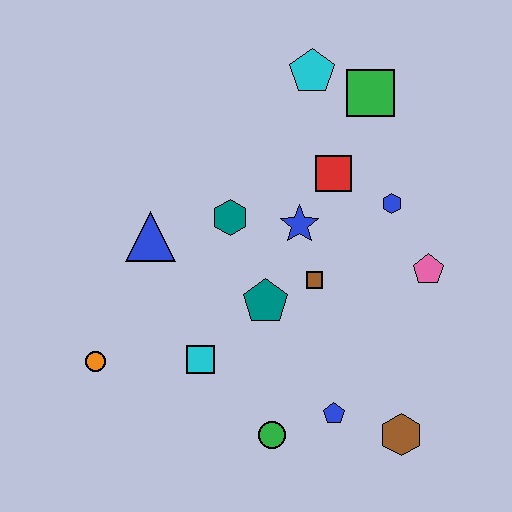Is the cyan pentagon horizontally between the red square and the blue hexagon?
No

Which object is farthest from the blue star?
The orange circle is farthest from the blue star.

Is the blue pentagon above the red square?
No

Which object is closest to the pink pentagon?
The blue hexagon is closest to the pink pentagon.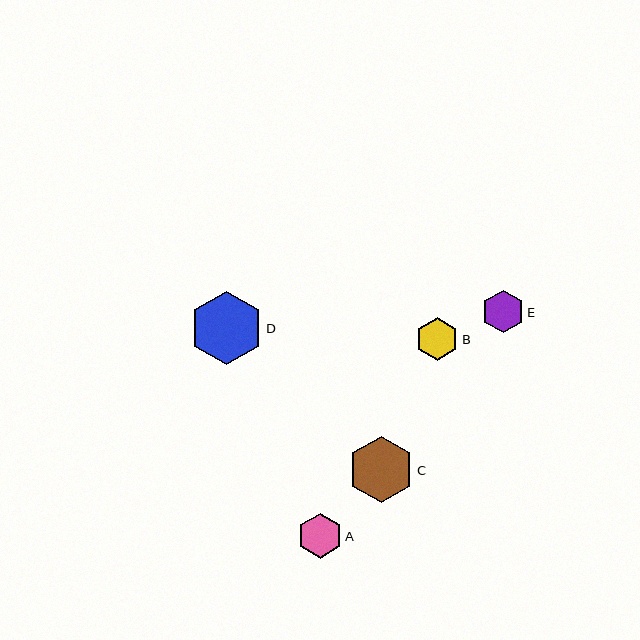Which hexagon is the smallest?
Hexagon E is the smallest with a size of approximately 42 pixels.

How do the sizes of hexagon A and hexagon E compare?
Hexagon A and hexagon E are approximately the same size.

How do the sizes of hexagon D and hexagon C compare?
Hexagon D and hexagon C are approximately the same size.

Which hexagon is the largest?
Hexagon D is the largest with a size of approximately 73 pixels.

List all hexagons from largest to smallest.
From largest to smallest: D, C, A, B, E.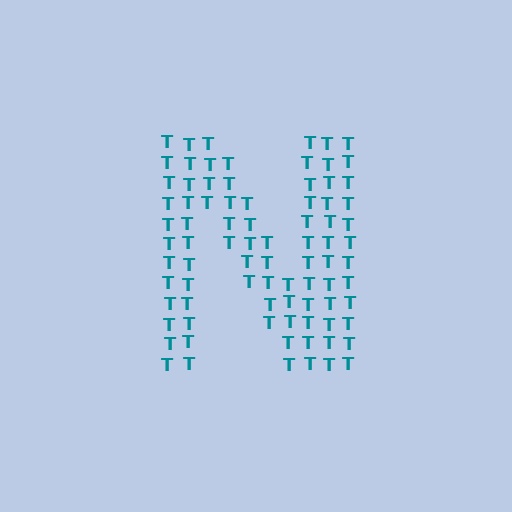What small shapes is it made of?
It is made of small letter T's.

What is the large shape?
The large shape is the letter N.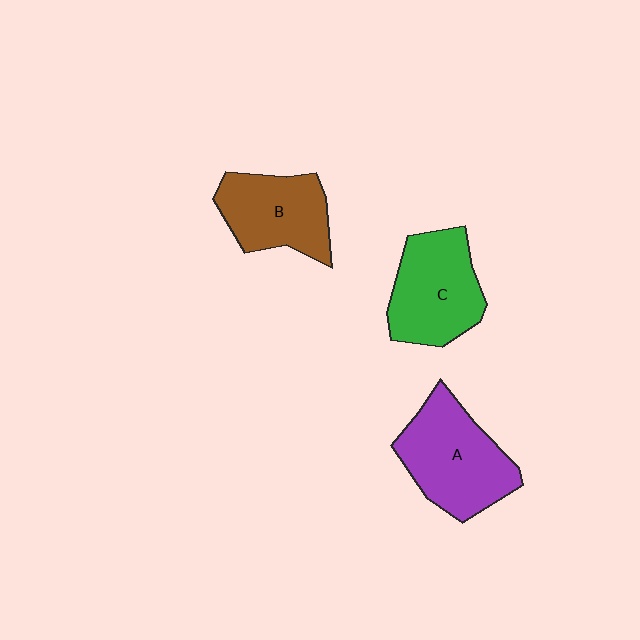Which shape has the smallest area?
Shape B (brown).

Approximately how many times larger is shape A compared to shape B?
Approximately 1.2 times.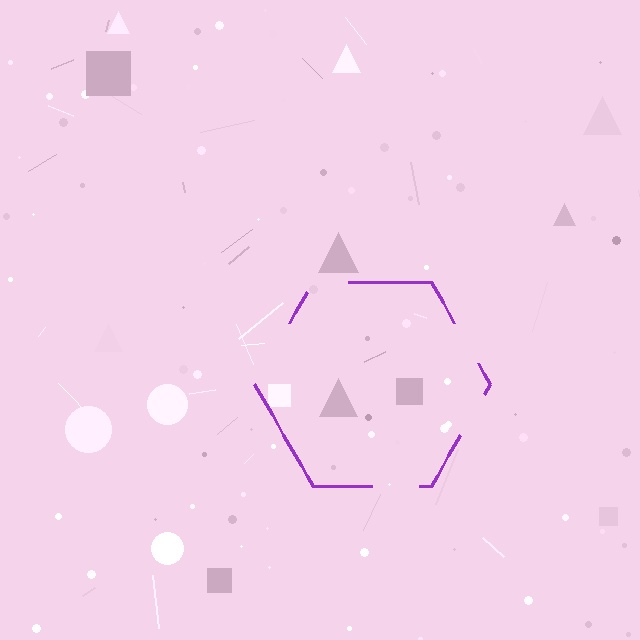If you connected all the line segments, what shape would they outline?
They would outline a hexagon.